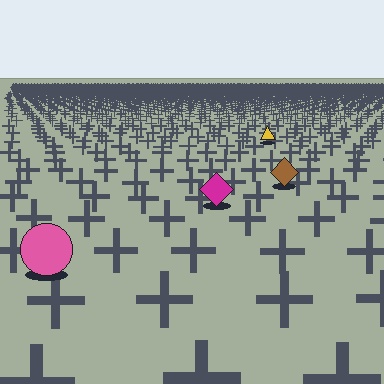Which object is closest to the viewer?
The pink circle is closest. The texture marks near it are larger and more spread out.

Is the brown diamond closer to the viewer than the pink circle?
No. The pink circle is closer — you can tell from the texture gradient: the ground texture is coarser near it.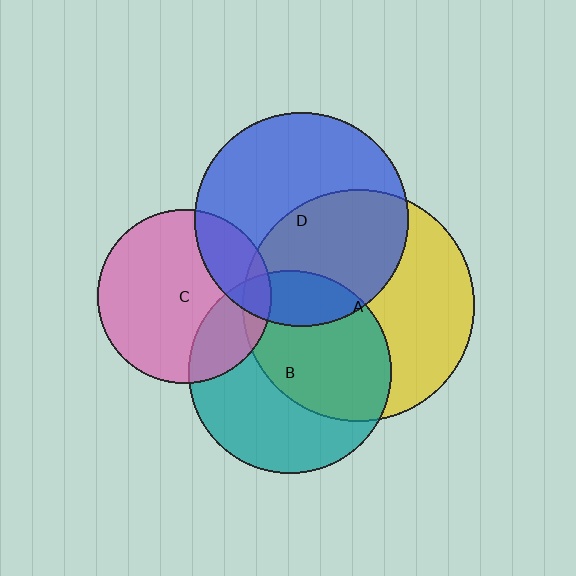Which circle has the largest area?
Circle A (yellow).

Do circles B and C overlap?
Yes.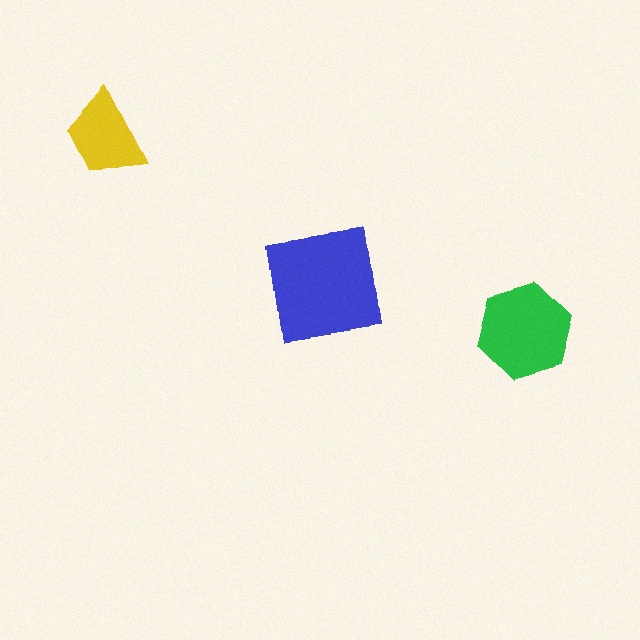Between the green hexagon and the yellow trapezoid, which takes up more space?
The green hexagon.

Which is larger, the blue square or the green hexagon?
The blue square.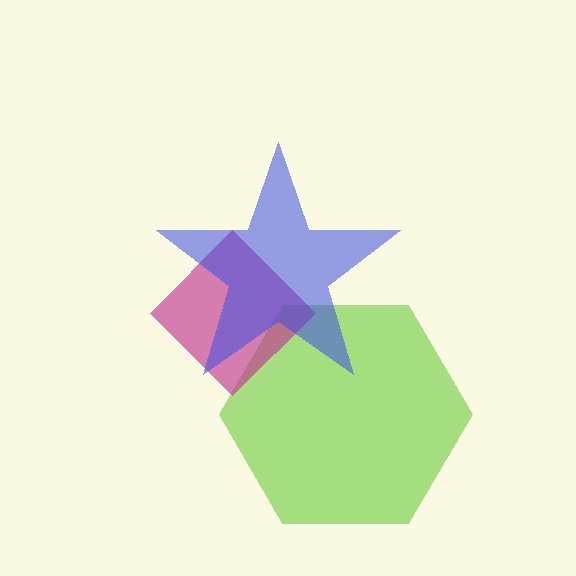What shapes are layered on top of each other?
The layered shapes are: a lime hexagon, a magenta diamond, a blue star.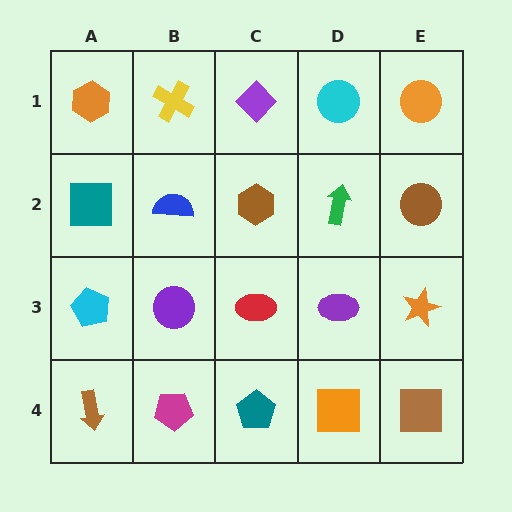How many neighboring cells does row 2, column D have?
4.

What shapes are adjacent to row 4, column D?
A purple ellipse (row 3, column D), a teal pentagon (row 4, column C), a brown square (row 4, column E).